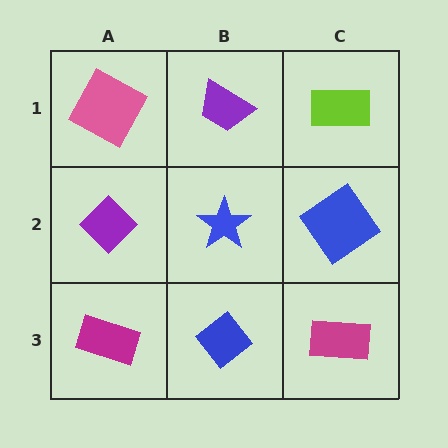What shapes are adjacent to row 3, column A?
A purple diamond (row 2, column A), a blue diamond (row 3, column B).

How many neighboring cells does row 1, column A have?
2.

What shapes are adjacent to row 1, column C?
A blue diamond (row 2, column C), a purple trapezoid (row 1, column B).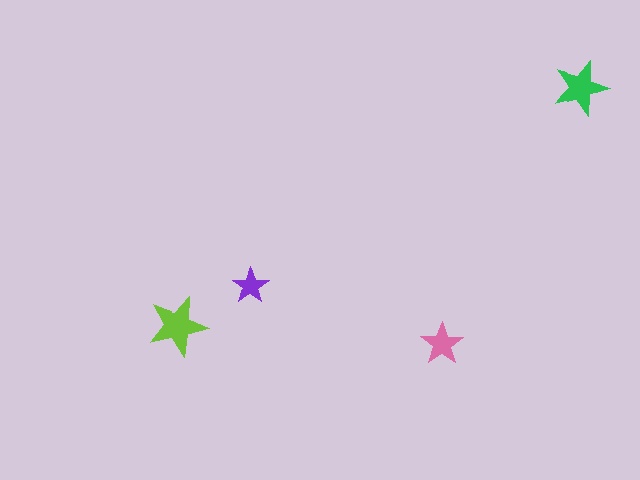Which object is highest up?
The green star is topmost.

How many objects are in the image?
There are 4 objects in the image.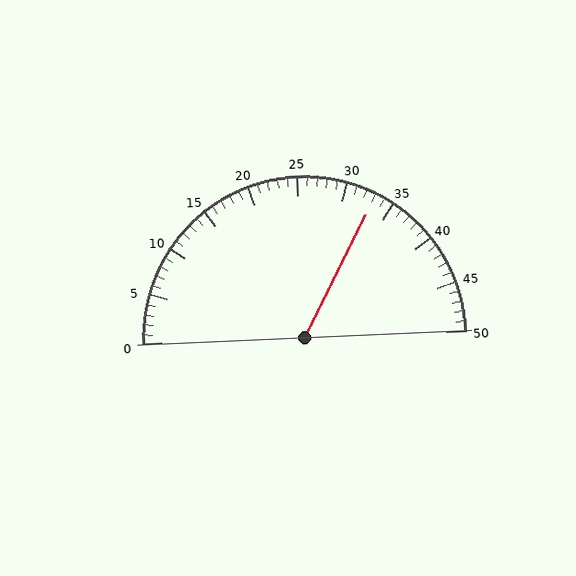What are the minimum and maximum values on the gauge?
The gauge ranges from 0 to 50.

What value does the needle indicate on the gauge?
The needle indicates approximately 33.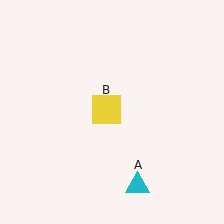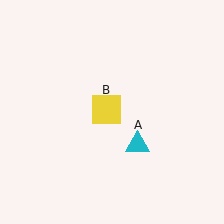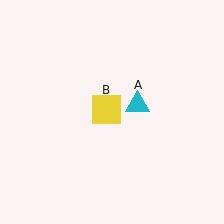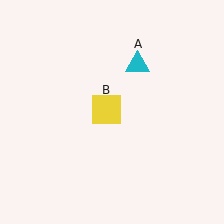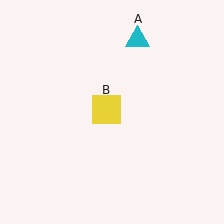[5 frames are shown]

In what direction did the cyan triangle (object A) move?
The cyan triangle (object A) moved up.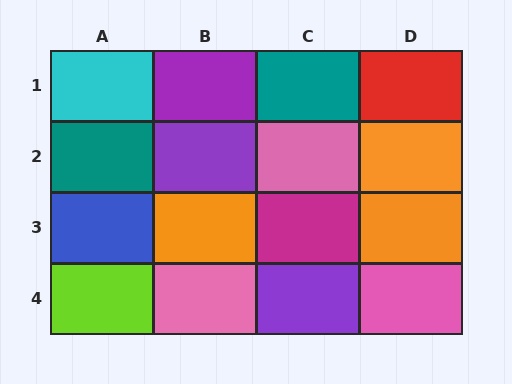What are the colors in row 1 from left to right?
Cyan, purple, teal, red.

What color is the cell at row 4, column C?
Purple.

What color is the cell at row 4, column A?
Lime.